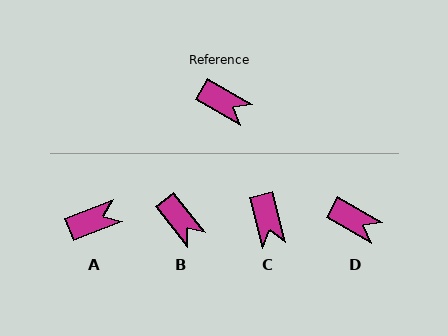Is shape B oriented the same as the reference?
No, it is off by about 21 degrees.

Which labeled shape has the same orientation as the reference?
D.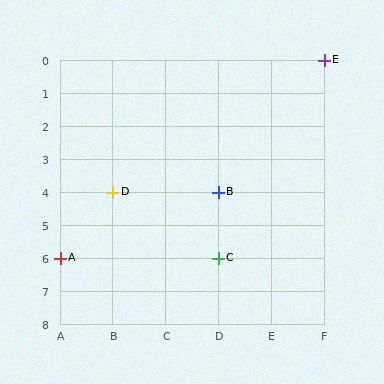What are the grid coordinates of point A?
Point A is at grid coordinates (A, 6).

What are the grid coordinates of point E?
Point E is at grid coordinates (F, 0).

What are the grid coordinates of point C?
Point C is at grid coordinates (D, 6).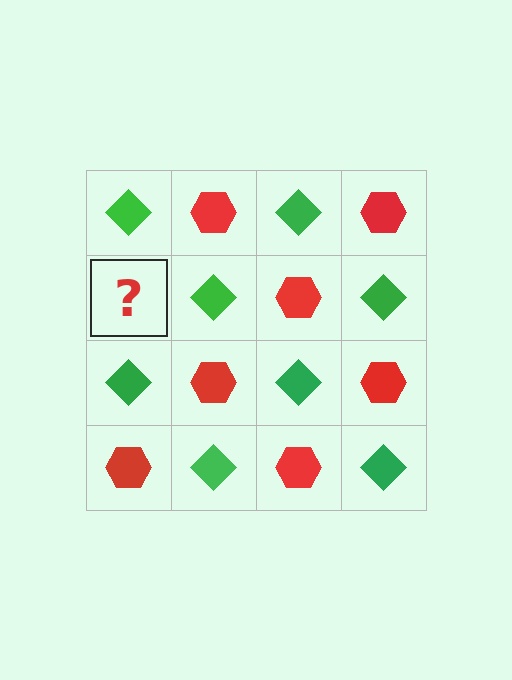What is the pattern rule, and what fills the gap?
The rule is that it alternates green diamond and red hexagon in a checkerboard pattern. The gap should be filled with a red hexagon.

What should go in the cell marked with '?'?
The missing cell should contain a red hexagon.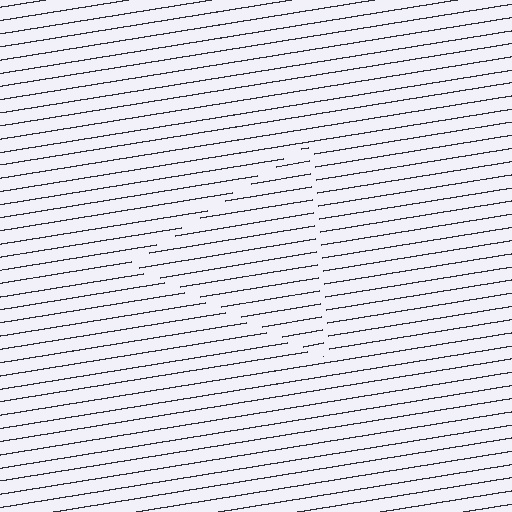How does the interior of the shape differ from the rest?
The interior of the shape contains the same grating, shifted by half a period — the contour is defined by the phase discontinuity where line-ends from the inner and outer gratings abut.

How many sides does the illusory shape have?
3 sides — the line-ends trace a triangle.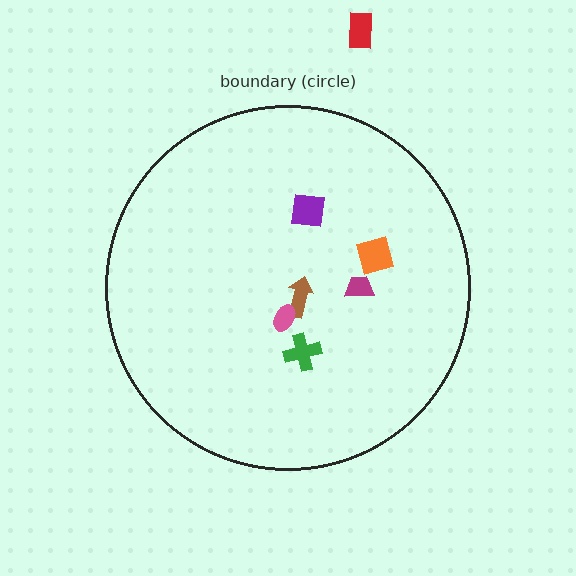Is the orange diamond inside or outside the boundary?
Inside.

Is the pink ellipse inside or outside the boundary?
Inside.